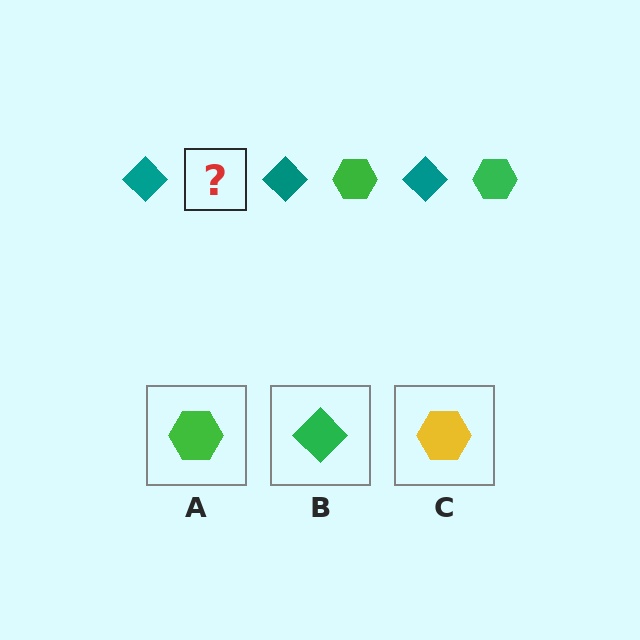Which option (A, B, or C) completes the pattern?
A.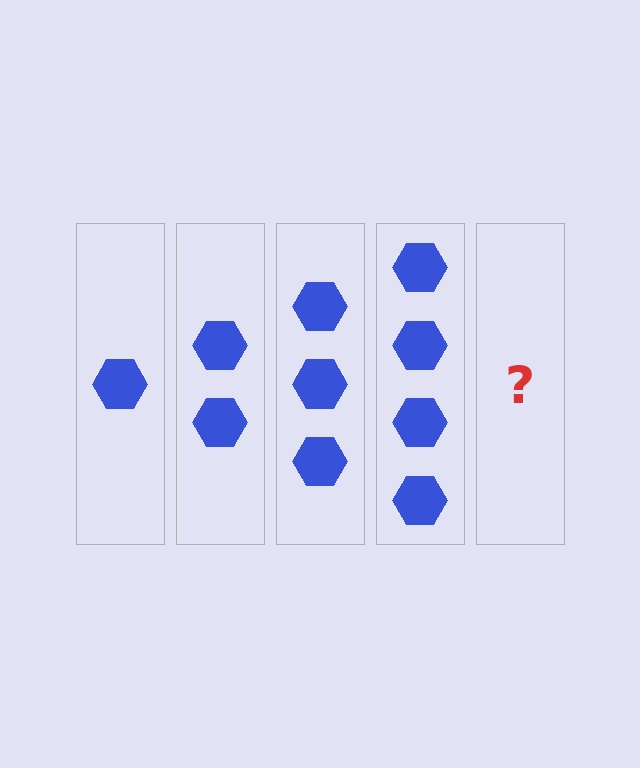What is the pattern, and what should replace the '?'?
The pattern is that each step adds one more hexagon. The '?' should be 5 hexagons.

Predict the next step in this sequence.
The next step is 5 hexagons.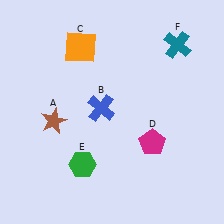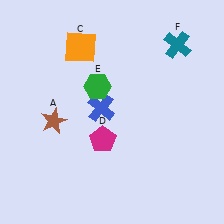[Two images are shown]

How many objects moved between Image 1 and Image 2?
2 objects moved between the two images.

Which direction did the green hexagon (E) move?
The green hexagon (E) moved up.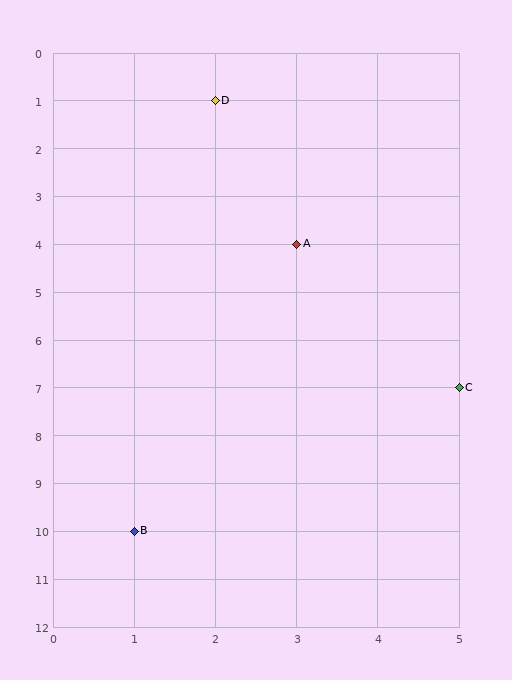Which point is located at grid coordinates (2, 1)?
Point D is at (2, 1).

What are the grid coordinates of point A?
Point A is at grid coordinates (3, 4).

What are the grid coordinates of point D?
Point D is at grid coordinates (2, 1).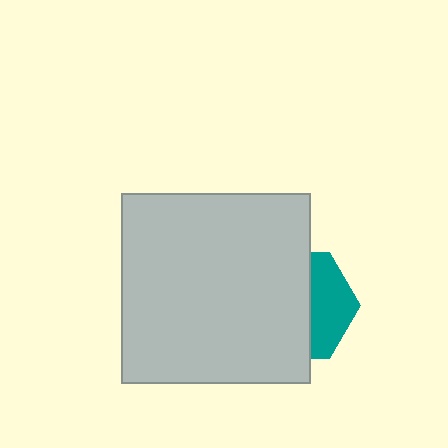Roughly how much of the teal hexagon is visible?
A small part of it is visible (roughly 36%).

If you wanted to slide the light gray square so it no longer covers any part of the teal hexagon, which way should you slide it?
Slide it left — that is the most direct way to separate the two shapes.